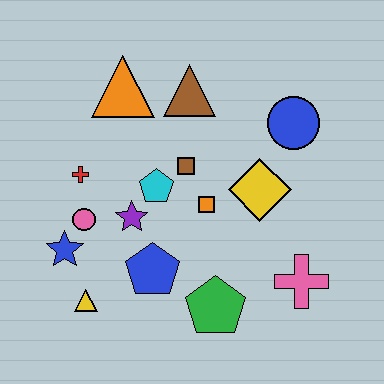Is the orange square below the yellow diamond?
Yes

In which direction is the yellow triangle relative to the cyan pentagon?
The yellow triangle is below the cyan pentagon.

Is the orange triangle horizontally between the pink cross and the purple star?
No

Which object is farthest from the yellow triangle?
The blue circle is farthest from the yellow triangle.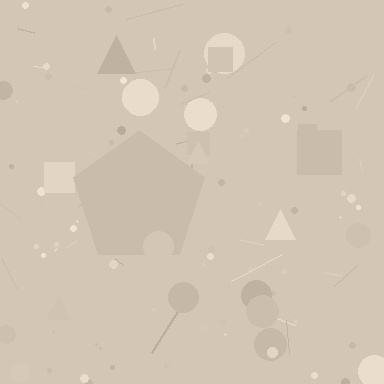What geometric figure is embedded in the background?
A pentagon is embedded in the background.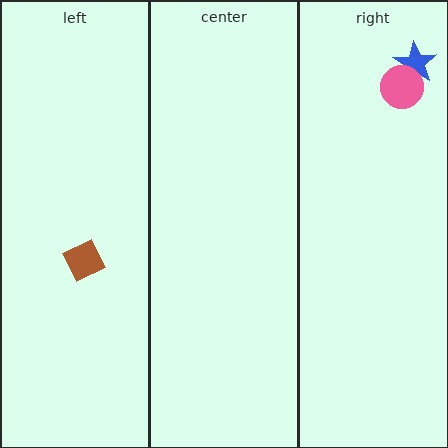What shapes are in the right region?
The blue star, the pink circle.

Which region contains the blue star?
The right region.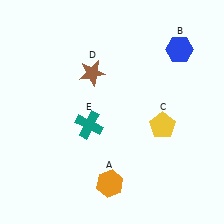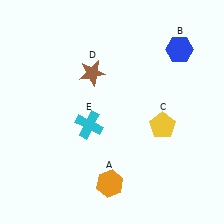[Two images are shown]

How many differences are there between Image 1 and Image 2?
There is 1 difference between the two images.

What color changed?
The cross (E) changed from teal in Image 1 to cyan in Image 2.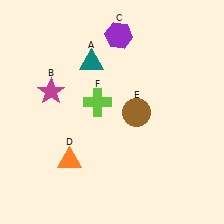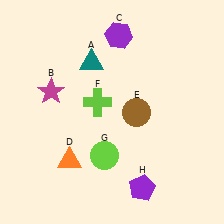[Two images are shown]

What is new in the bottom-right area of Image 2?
A purple pentagon (H) was added in the bottom-right area of Image 2.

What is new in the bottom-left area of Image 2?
A lime circle (G) was added in the bottom-left area of Image 2.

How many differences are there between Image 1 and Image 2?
There are 2 differences between the two images.